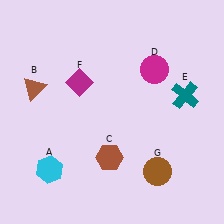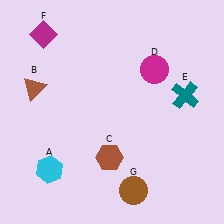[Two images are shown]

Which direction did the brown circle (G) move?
The brown circle (G) moved left.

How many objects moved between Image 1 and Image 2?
2 objects moved between the two images.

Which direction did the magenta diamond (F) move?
The magenta diamond (F) moved up.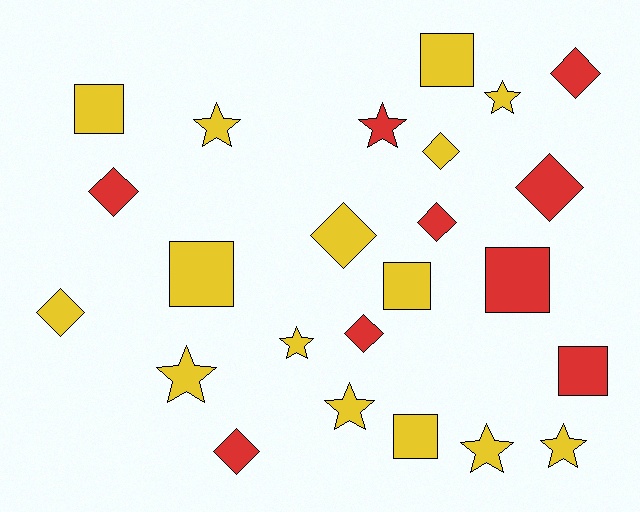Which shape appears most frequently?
Diamond, with 9 objects.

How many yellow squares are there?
There are 5 yellow squares.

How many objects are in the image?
There are 24 objects.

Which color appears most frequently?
Yellow, with 15 objects.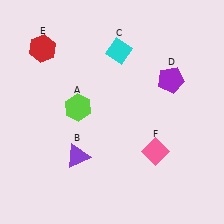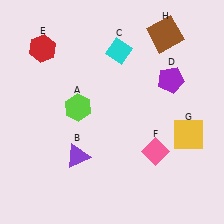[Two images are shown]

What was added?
A yellow square (G), a brown square (H) were added in Image 2.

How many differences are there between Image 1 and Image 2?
There are 2 differences between the two images.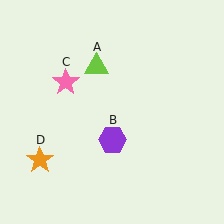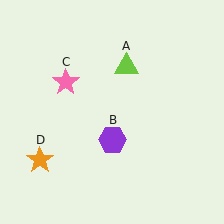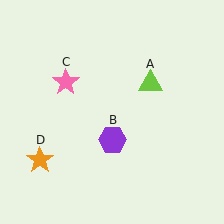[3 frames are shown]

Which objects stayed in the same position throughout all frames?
Purple hexagon (object B) and pink star (object C) and orange star (object D) remained stationary.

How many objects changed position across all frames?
1 object changed position: lime triangle (object A).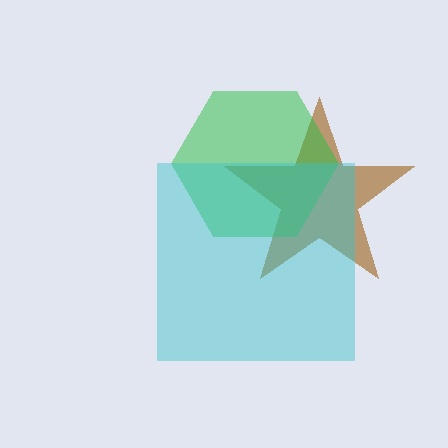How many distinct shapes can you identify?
There are 3 distinct shapes: a brown star, a green hexagon, a cyan square.